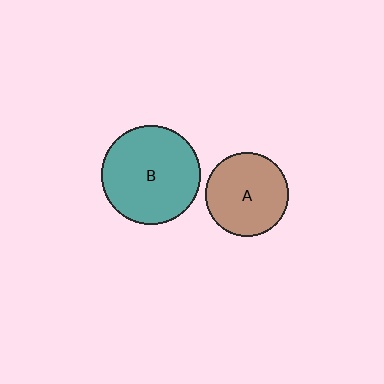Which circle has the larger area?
Circle B (teal).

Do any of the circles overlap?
No, none of the circles overlap.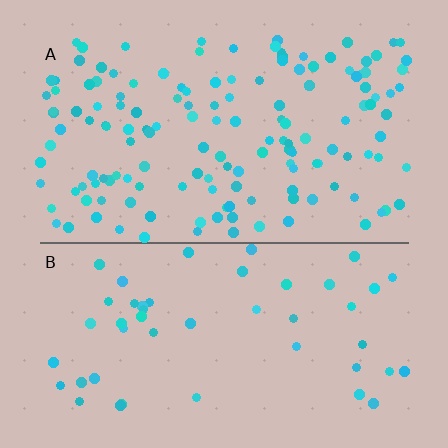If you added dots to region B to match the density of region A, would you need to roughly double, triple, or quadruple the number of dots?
Approximately triple.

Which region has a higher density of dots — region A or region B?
A (the top).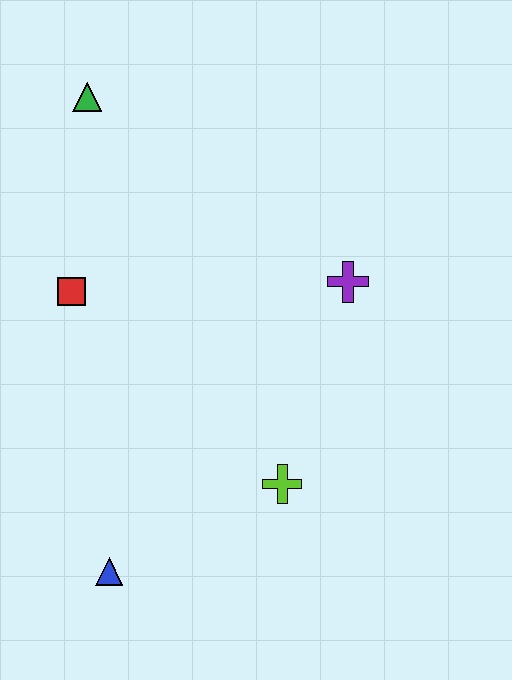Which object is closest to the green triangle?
The red square is closest to the green triangle.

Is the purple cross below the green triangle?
Yes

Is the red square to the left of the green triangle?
Yes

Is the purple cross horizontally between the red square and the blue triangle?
No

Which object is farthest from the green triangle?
The blue triangle is farthest from the green triangle.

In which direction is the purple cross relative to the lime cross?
The purple cross is above the lime cross.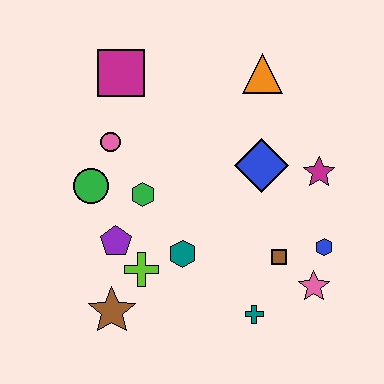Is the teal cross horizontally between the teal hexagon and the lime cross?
No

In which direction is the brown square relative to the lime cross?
The brown square is to the right of the lime cross.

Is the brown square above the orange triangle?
No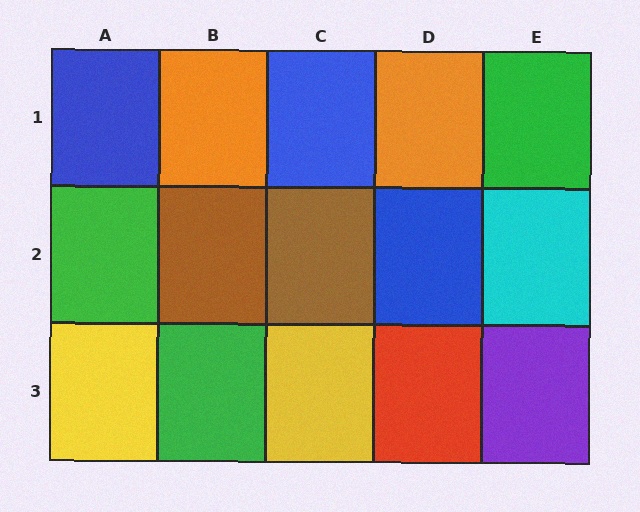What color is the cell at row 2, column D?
Blue.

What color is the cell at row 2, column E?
Cyan.